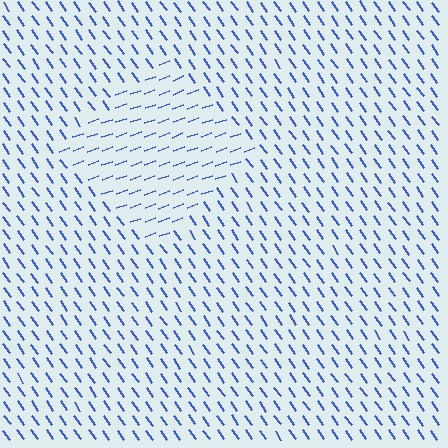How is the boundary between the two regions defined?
The boundary is defined purely by a change in line orientation (approximately 75 degrees difference). All lines are the same color and thickness.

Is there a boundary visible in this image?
Yes, there is a texture boundary formed by a change in line orientation.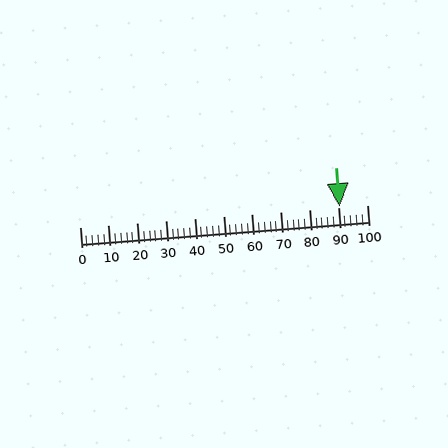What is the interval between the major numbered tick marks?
The major tick marks are spaced 10 units apart.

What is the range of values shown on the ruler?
The ruler shows values from 0 to 100.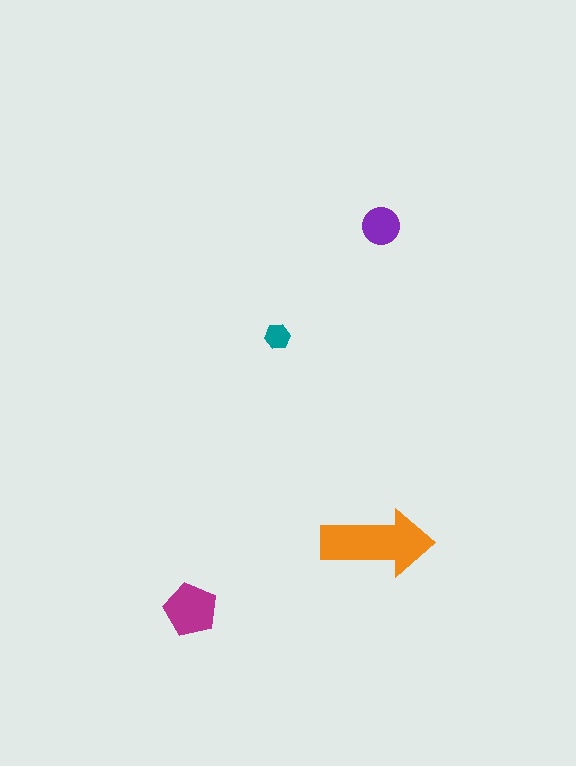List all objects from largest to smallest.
The orange arrow, the magenta pentagon, the purple circle, the teal hexagon.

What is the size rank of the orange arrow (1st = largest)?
1st.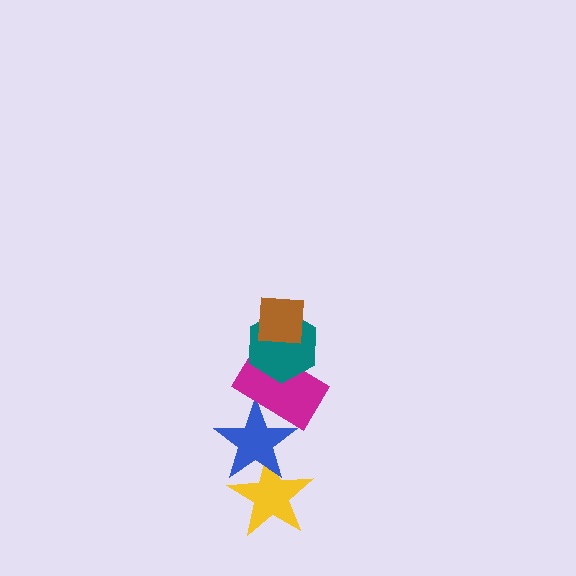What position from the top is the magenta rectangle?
The magenta rectangle is 3rd from the top.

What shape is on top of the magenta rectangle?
The teal hexagon is on top of the magenta rectangle.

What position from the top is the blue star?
The blue star is 4th from the top.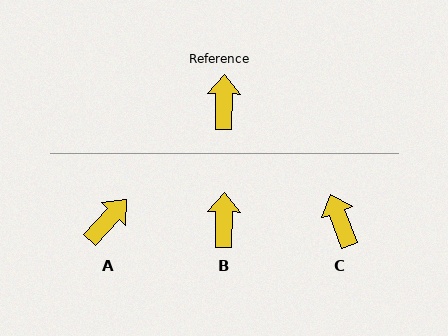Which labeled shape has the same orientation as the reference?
B.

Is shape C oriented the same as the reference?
No, it is off by about 22 degrees.